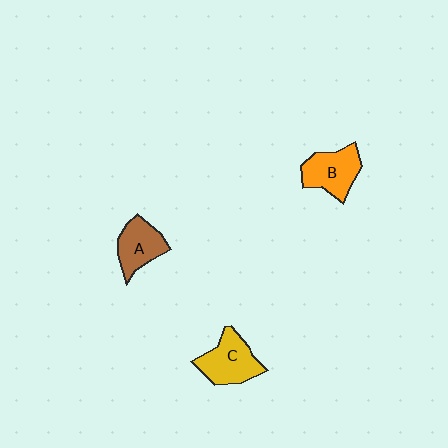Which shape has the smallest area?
Shape A (brown).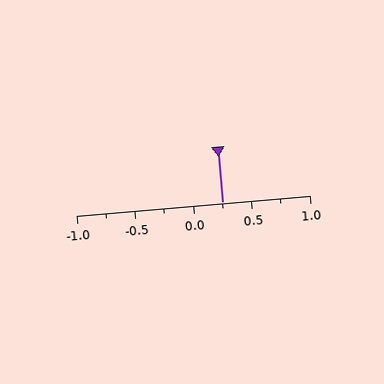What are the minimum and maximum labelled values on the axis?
The axis runs from -1.0 to 1.0.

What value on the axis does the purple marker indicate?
The marker indicates approximately 0.25.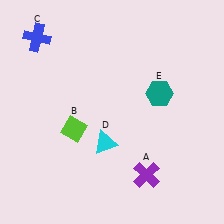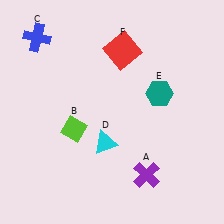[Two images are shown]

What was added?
A red square (F) was added in Image 2.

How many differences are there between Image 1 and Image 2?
There is 1 difference between the two images.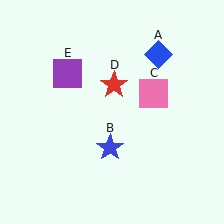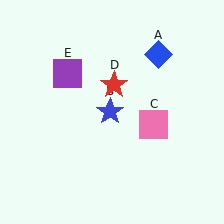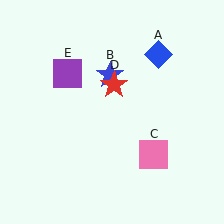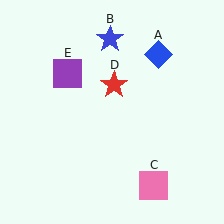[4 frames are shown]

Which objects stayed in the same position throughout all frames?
Blue diamond (object A) and red star (object D) and purple square (object E) remained stationary.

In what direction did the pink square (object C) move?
The pink square (object C) moved down.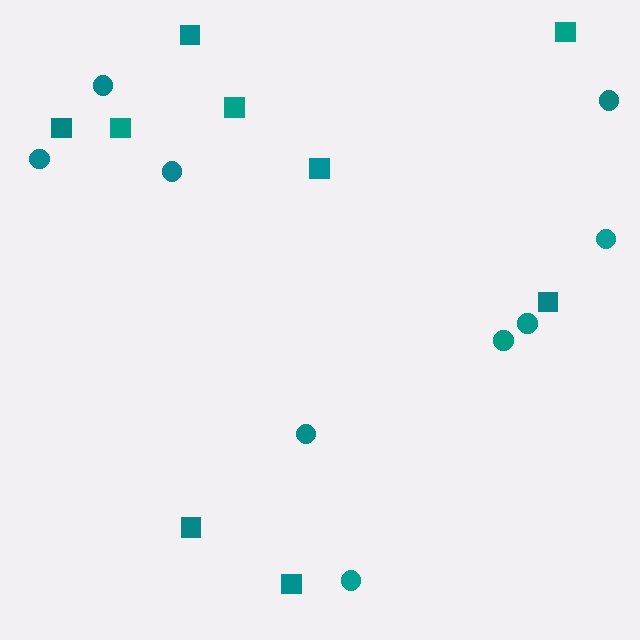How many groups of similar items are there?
There are 2 groups: one group of squares (9) and one group of circles (9).